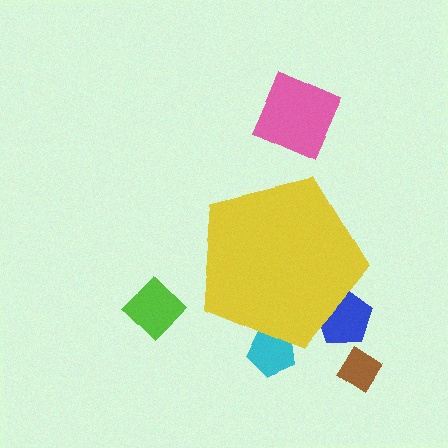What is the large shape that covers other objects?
A yellow pentagon.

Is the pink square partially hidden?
No, the pink square is fully visible.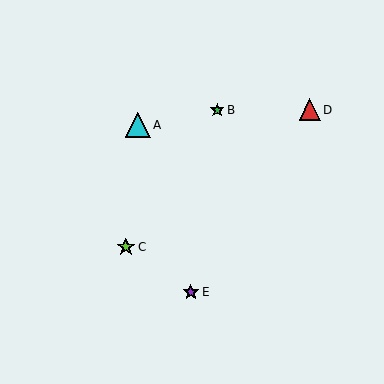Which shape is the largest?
The cyan triangle (labeled A) is the largest.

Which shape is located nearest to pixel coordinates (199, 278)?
The purple star (labeled E) at (190, 292) is nearest to that location.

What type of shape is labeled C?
Shape C is a lime star.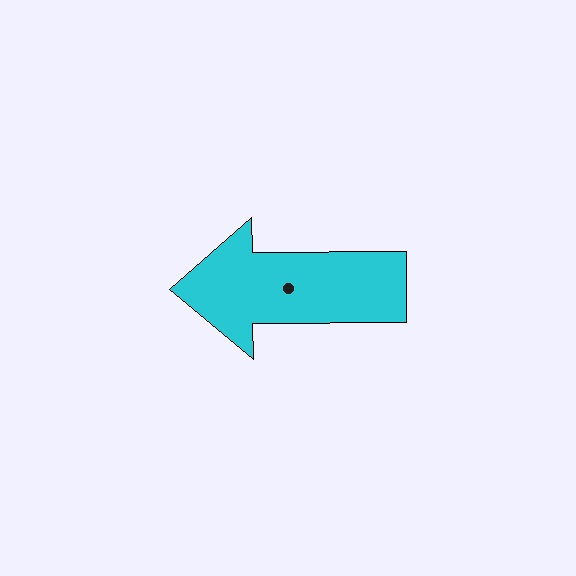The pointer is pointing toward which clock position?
Roughly 9 o'clock.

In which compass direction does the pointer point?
West.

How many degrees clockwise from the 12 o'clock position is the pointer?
Approximately 269 degrees.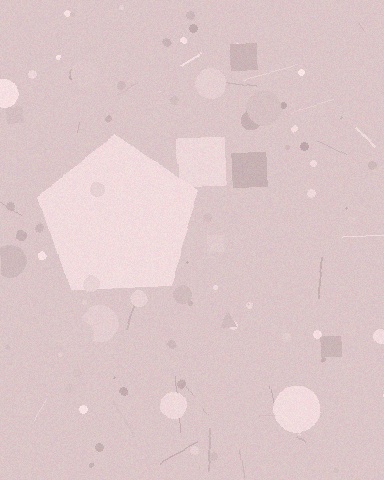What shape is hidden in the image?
A pentagon is hidden in the image.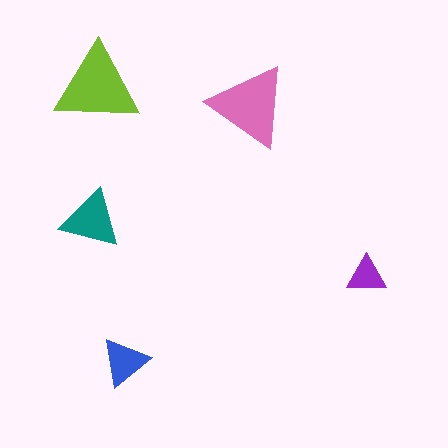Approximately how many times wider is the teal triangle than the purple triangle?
About 1.5 times wider.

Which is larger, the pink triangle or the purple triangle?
The pink one.